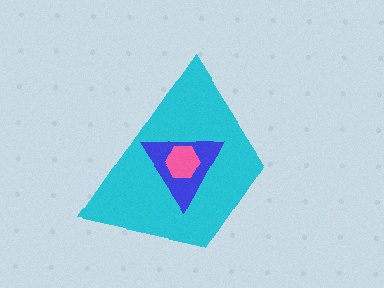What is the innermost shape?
The pink hexagon.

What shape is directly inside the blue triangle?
The pink hexagon.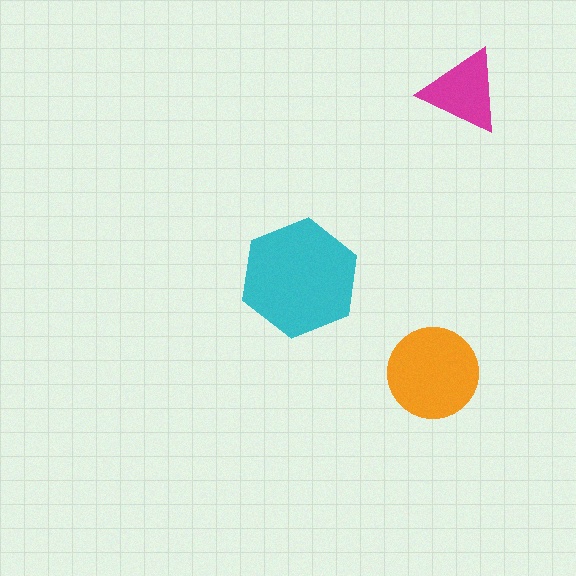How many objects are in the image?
There are 3 objects in the image.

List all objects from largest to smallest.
The cyan hexagon, the orange circle, the magenta triangle.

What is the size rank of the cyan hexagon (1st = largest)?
1st.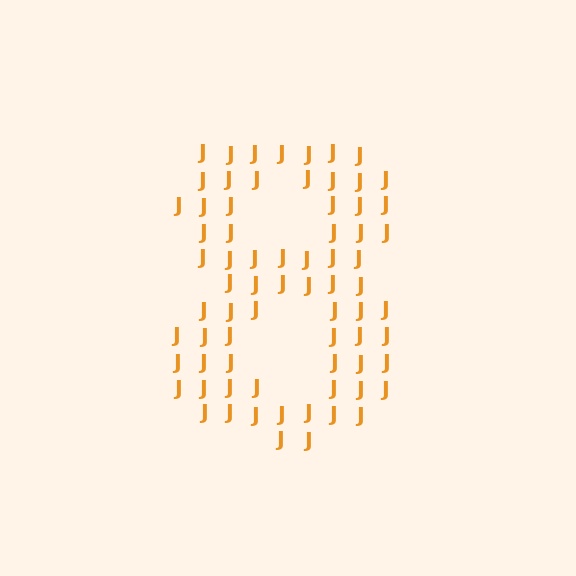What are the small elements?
The small elements are letter J's.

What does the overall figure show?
The overall figure shows the digit 8.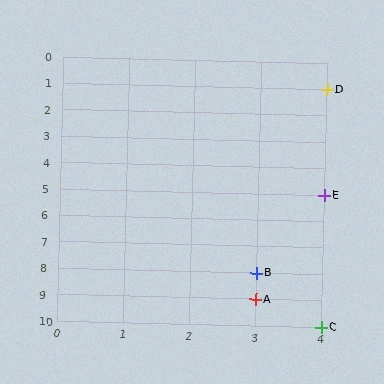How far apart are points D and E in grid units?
Points D and E are 4 rows apart.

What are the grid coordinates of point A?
Point A is at grid coordinates (3, 9).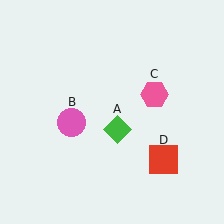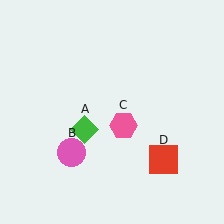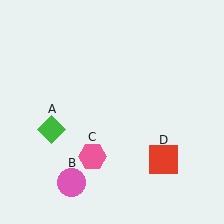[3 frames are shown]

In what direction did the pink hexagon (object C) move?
The pink hexagon (object C) moved down and to the left.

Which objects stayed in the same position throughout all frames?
Red square (object D) remained stationary.